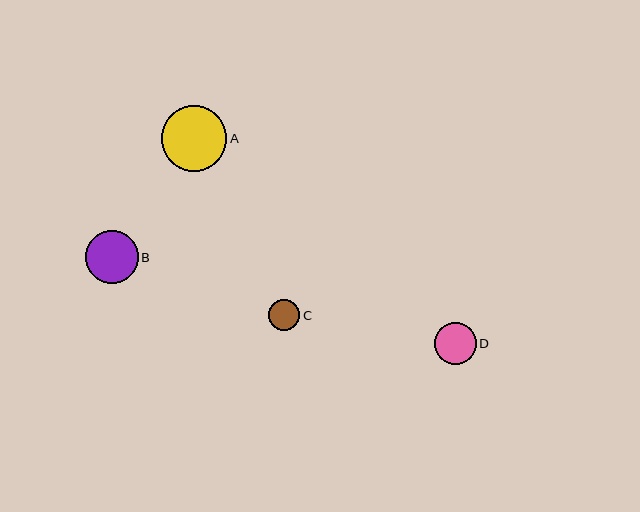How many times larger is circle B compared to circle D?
Circle B is approximately 1.2 times the size of circle D.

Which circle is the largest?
Circle A is the largest with a size of approximately 65 pixels.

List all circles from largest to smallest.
From largest to smallest: A, B, D, C.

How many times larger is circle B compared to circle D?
Circle B is approximately 1.2 times the size of circle D.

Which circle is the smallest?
Circle C is the smallest with a size of approximately 31 pixels.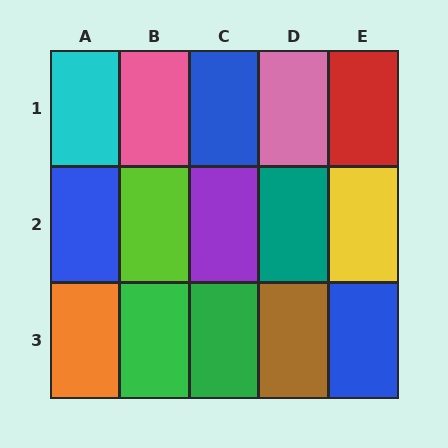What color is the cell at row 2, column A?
Blue.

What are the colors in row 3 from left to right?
Orange, green, green, brown, blue.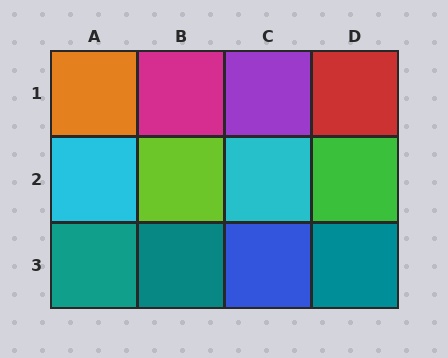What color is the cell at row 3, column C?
Blue.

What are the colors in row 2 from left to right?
Cyan, lime, cyan, green.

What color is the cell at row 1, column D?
Red.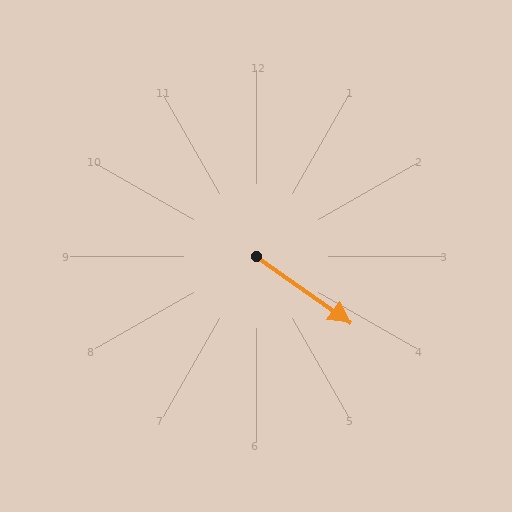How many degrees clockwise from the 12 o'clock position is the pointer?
Approximately 125 degrees.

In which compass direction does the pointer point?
Southeast.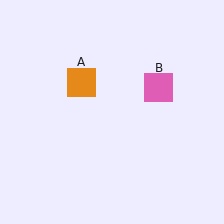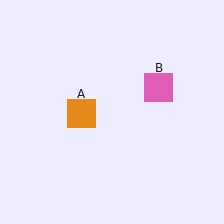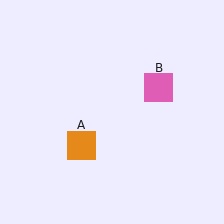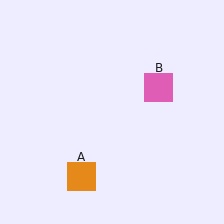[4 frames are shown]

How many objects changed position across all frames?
1 object changed position: orange square (object A).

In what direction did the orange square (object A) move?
The orange square (object A) moved down.